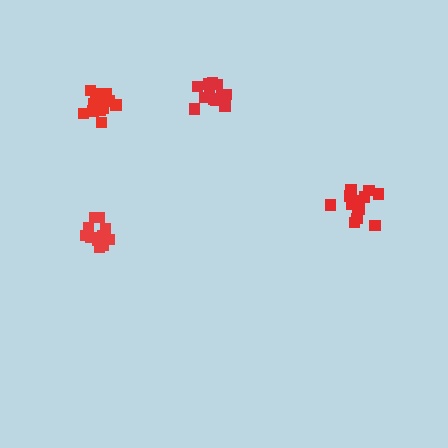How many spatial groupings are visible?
There are 4 spatial groupings.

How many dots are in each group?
Group 1: 13 dots, Group 2: 15 dots, Group 3: 13 dots, Group 4: 19 dots (60 total).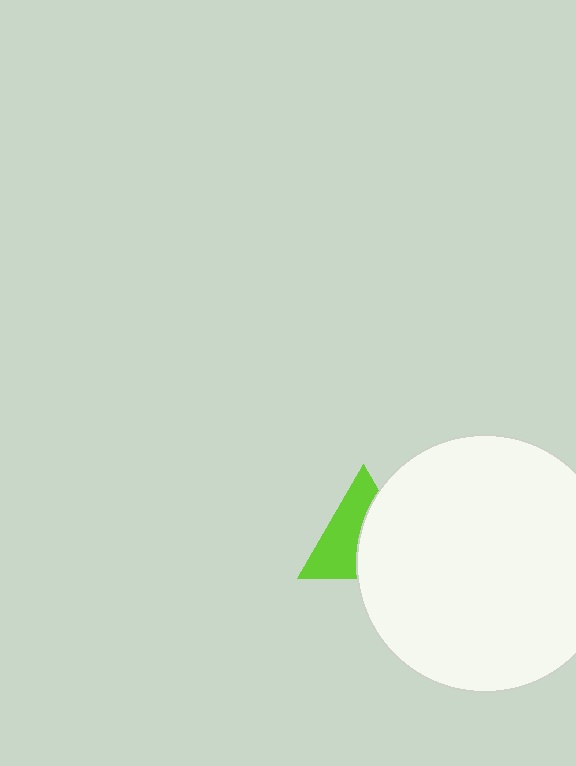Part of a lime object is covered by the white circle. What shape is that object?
It is a triangle.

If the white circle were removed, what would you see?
You would see the complete lime triangle.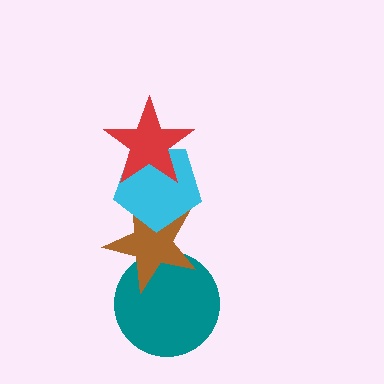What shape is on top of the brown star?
The cyan pentagon is on top of the brown star.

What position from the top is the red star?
The red star is 1st from the top.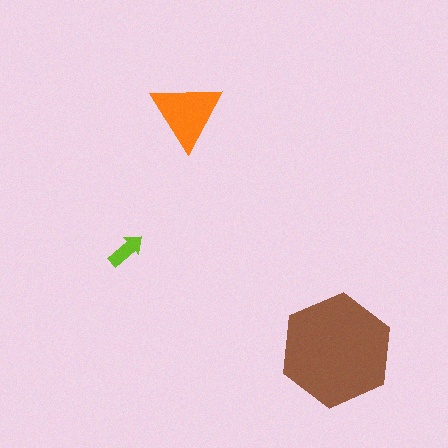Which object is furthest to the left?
The lime arrow is leftmost.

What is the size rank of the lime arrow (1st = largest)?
3rd.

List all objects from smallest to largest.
The lime arrow, the orange triangle, the brown hexagon.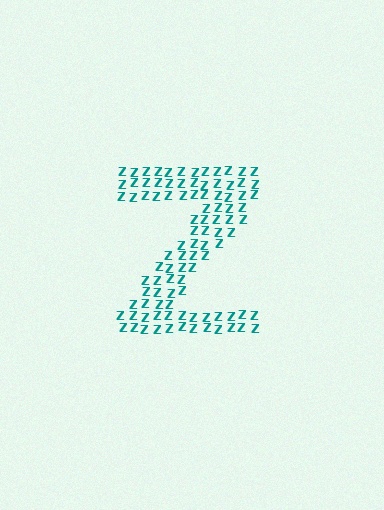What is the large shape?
The large shape is the letter Z.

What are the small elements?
The small elements are letter Z's.